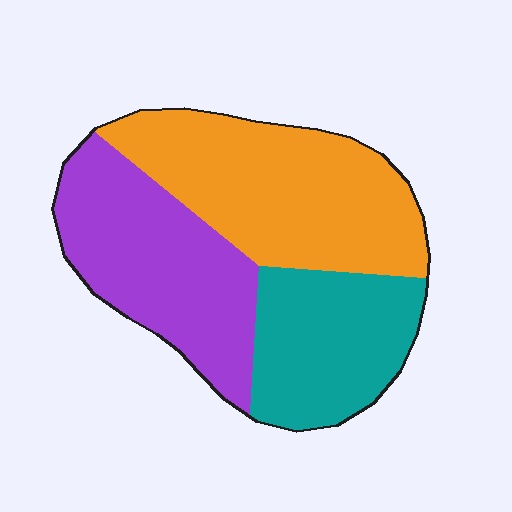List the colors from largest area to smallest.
From largest to smallest: orange, purple, teal.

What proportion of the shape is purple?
Purple takes up about one third (1/3) of the shape.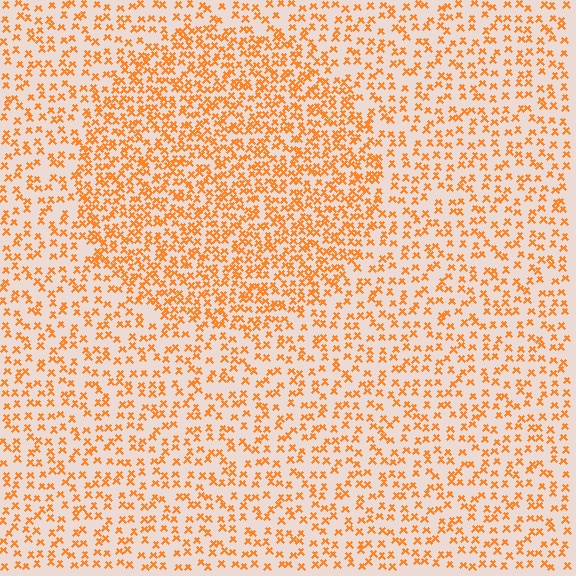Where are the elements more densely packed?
The elements are more densely packed inside the circle boundary.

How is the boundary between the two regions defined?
The boundary is defined by a change in element density (approximately 1.8x ratio). All elements are the same color, size, and shape.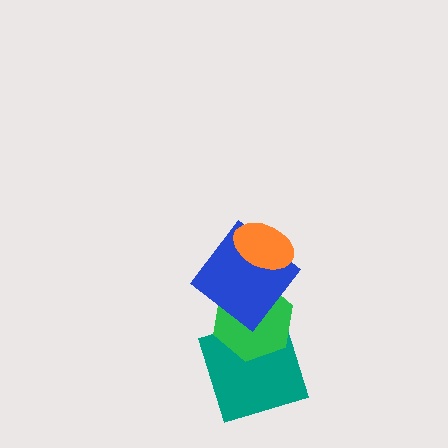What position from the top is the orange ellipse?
The orange ellipse is 1st from the top.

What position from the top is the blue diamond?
The blue diamond is 2nd from the top.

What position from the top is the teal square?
The teal square is 4th from the top.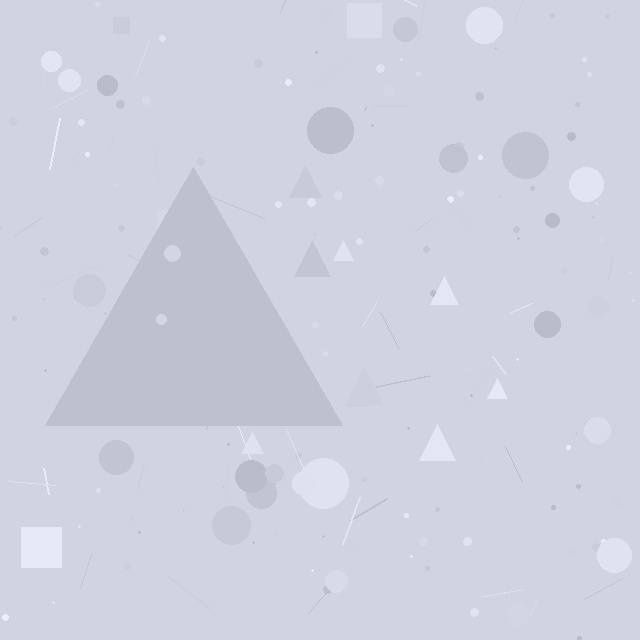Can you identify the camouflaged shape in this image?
The camouflaged shape is a triangle.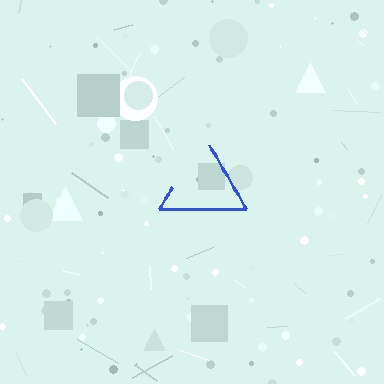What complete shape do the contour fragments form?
The contour fragments form a triangle.